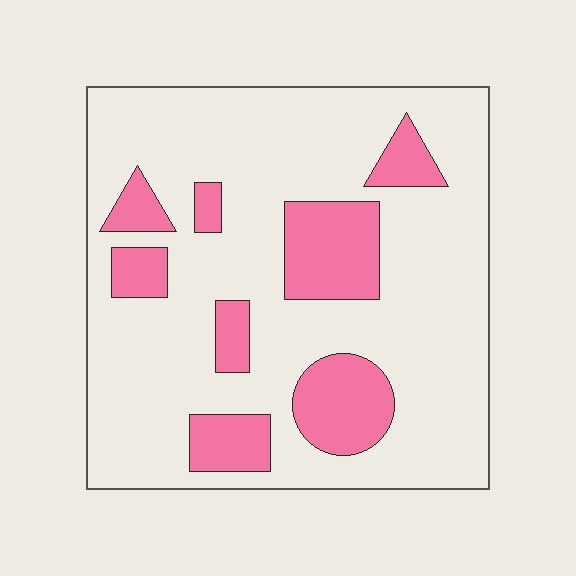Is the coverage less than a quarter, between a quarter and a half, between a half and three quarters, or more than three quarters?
Less than a quarter.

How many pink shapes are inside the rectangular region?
8.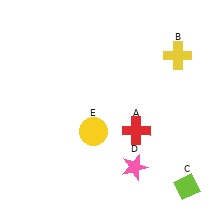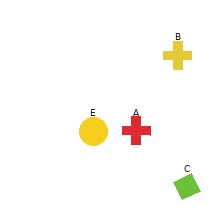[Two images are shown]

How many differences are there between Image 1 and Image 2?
There is 1 difference between the two images.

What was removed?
The pink star (D) was removed in Image 2.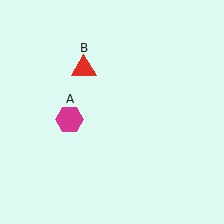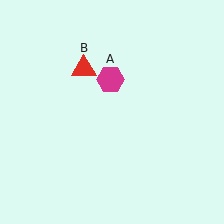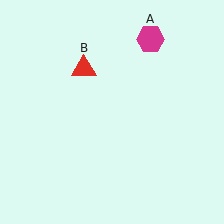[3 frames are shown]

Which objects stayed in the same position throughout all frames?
Red triangle (object B) remained stationary.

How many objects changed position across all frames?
1 object changed position: magenta hexagon (object A).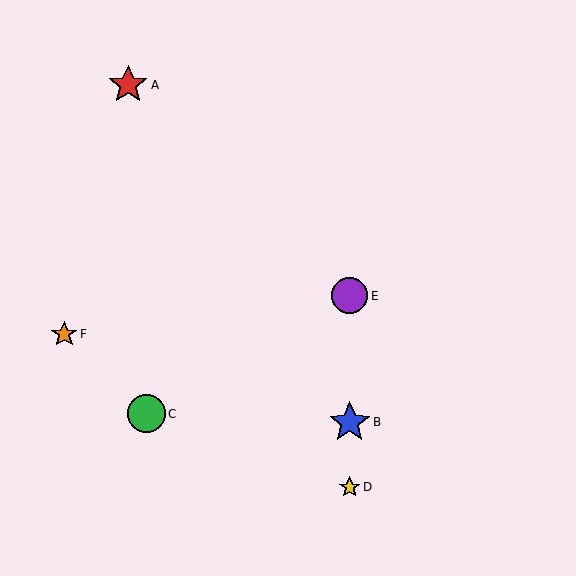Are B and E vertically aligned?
Yes, both are at x≈350.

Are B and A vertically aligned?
No, B is at x≈350 and A is at x≈128.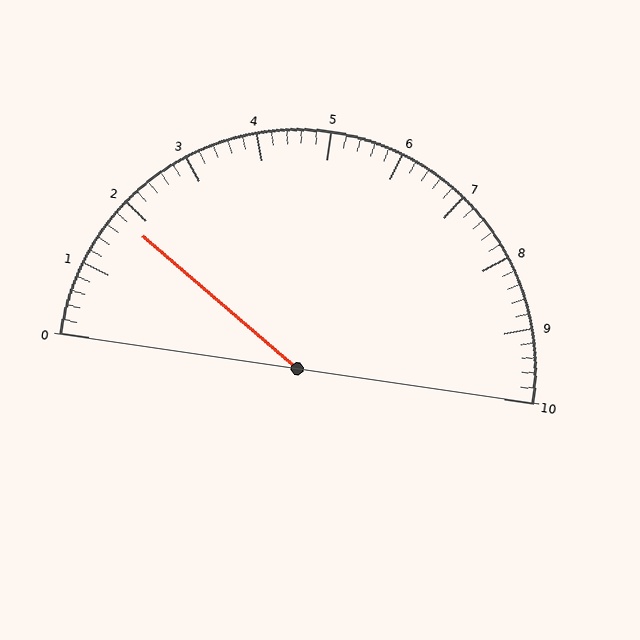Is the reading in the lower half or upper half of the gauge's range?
The reading is in the lower half of the range (0 to 10).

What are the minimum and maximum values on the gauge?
The gauge ranges from 0 to 10.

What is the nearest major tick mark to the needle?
The nearest major tick mark is 2.